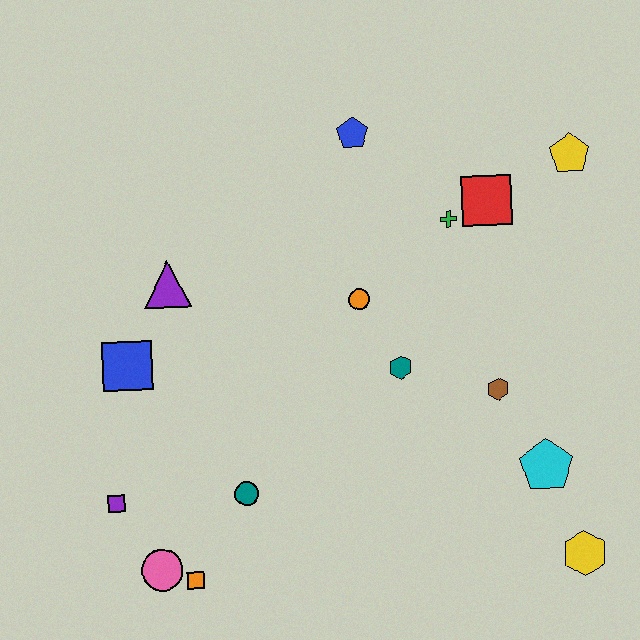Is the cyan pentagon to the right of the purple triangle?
Yes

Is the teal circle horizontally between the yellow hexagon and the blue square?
Yes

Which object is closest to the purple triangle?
The blue square is closest to the purple triangle.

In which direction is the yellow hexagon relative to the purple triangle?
The yellow hexagon is to the right of the purple triangle.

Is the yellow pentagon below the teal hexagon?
No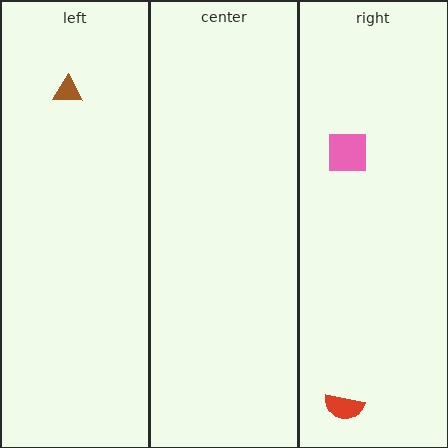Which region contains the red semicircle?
The right region.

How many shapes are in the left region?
1.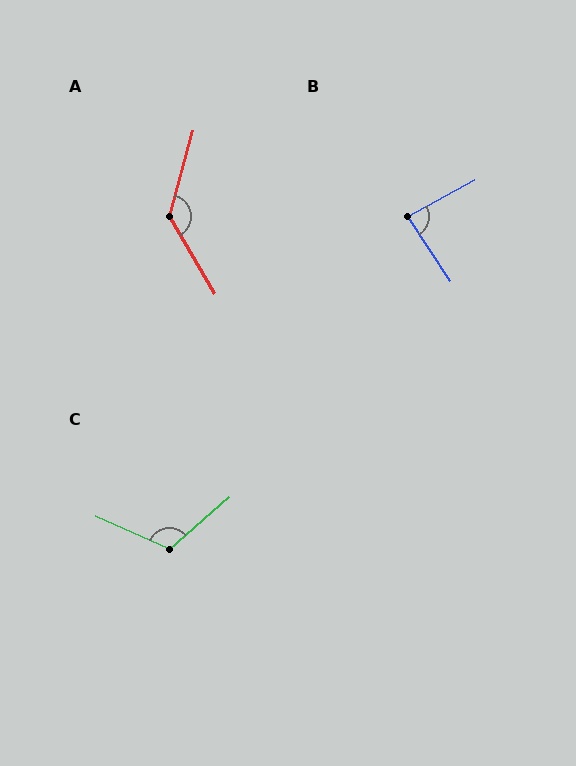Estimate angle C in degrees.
Approximately 115 degrees.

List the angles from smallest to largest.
B (85°), C (115°), A (134°).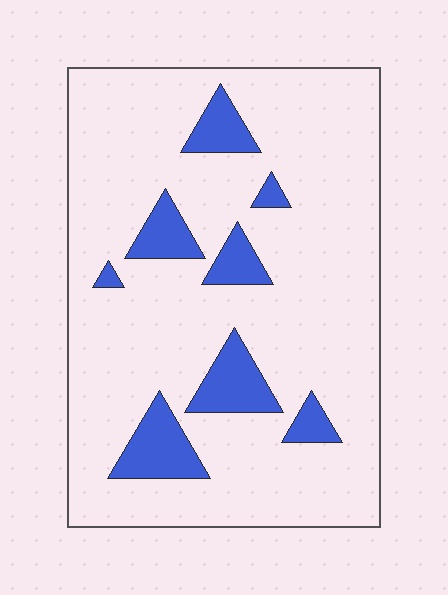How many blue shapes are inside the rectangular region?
8.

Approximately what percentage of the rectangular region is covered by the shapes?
Approximately 15%.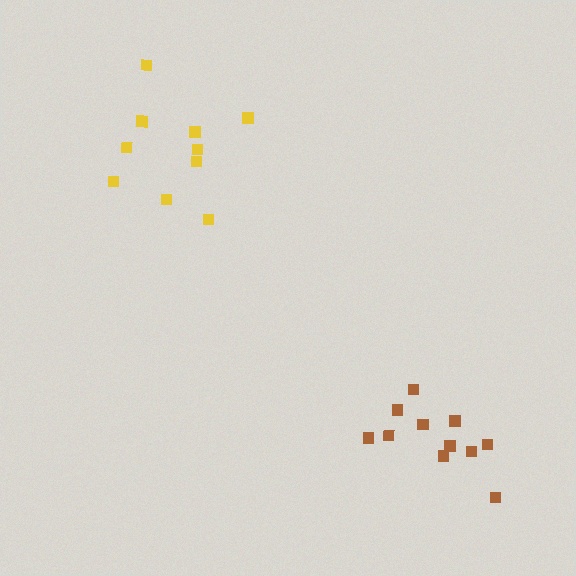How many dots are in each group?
Group 1: 10 dots, Group 2: 11 dots (21 total).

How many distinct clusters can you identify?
There are 2 distinct clusters.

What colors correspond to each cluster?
The clusters are colored: yellow, brown.